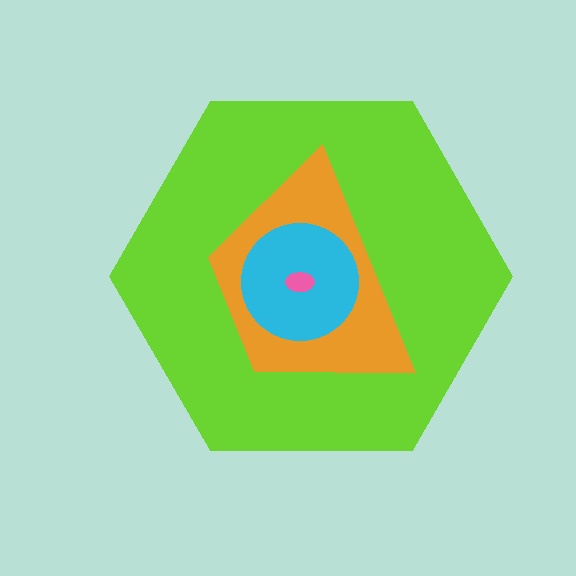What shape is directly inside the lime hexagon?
The orange trapezoid.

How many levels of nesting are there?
4.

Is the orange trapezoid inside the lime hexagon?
Yes.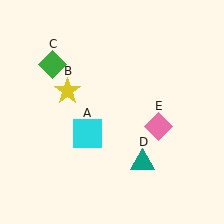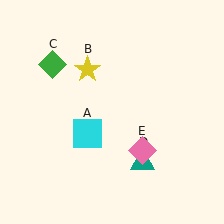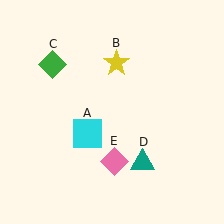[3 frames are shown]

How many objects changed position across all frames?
2 objects changed position: yellow star (object B), pink diamond (object E).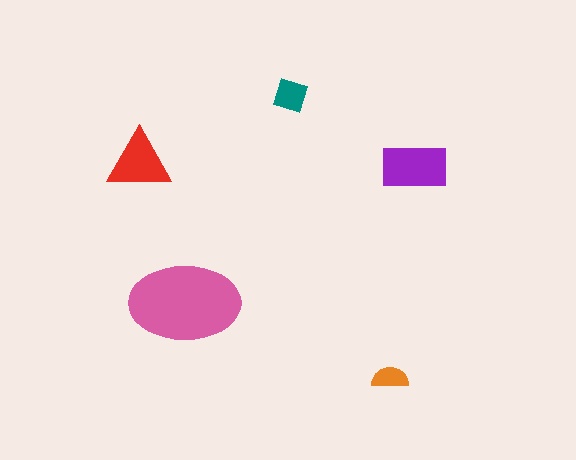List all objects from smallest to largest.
The orange semicircle, the teal square, the red triangle, the purple rectangle, the pink ellipse.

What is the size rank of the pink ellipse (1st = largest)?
1st.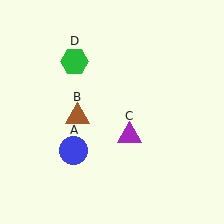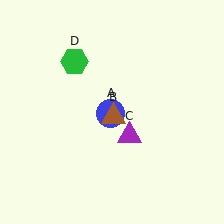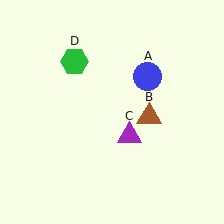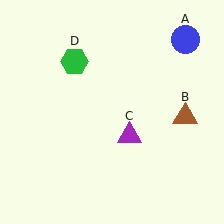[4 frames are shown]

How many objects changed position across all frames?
2 objects changed position: blue circle (object A), brown triangle (object B).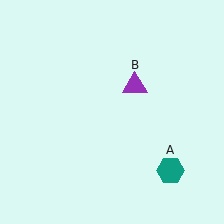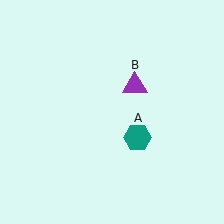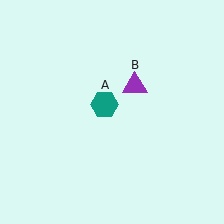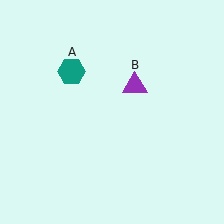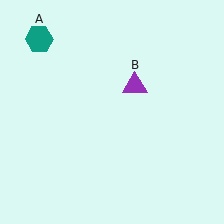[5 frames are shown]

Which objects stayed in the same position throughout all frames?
Purple triangle (object B) remained stationary.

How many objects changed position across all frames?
1 object changed position: teal hexagon (object A).